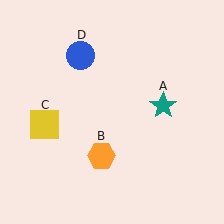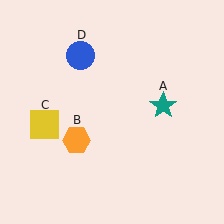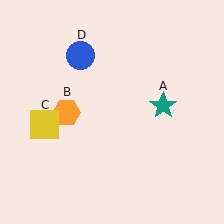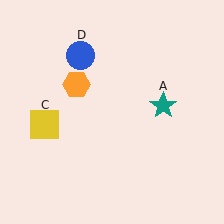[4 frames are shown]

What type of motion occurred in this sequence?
The orange hexagon (object B) rotated clockwise around the center of the scene.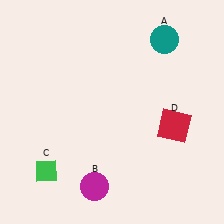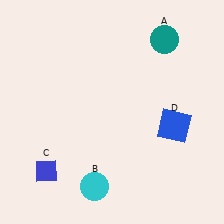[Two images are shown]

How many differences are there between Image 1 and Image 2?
There are 3 differences between the two images.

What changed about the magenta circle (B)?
In Image 1, B is magenta. In Image 2, it changed to cyan.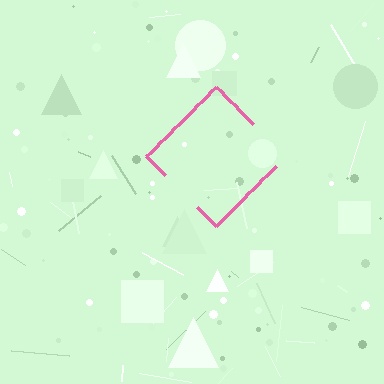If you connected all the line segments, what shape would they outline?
They would outline a diamond.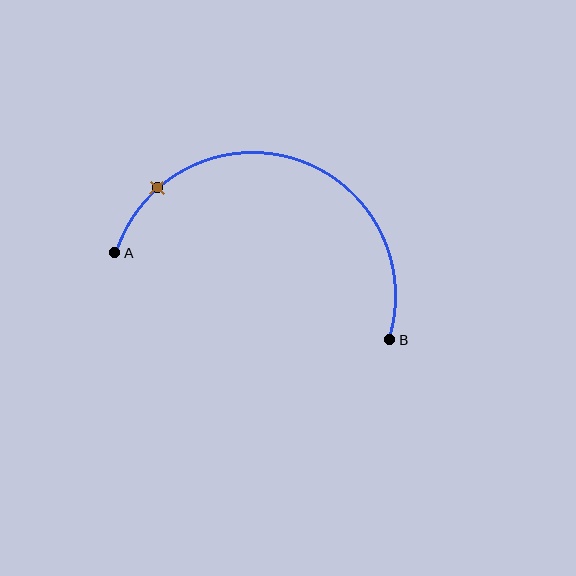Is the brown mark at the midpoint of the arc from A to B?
No. The brown mark lies on the arc but is closer to endpoint A. The arc midpoint would be at the point on the curve equidistant along the arc from both A and B.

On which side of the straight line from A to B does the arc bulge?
The arc bulges above the straight line connecting A and B.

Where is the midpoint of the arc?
The arc midpoint is the point on the curve farthest from the straight line joining A and B. It sits above that line.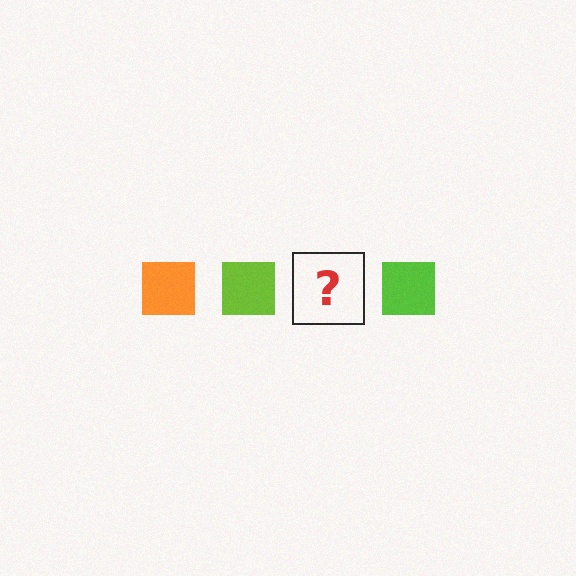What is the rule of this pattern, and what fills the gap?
The rule is that the pattern cycles through orange, lime squares. The gap should be filled with an orange square.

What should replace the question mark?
The question mark should be replaced with an orange square.